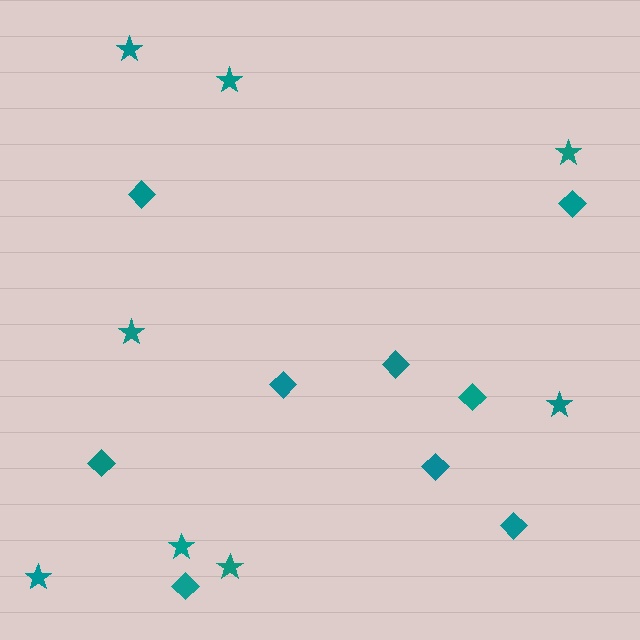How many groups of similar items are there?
There are 2 groups: one group of diamonds (9) and one group of stars (8).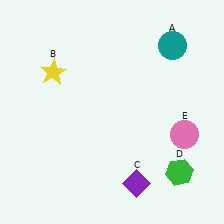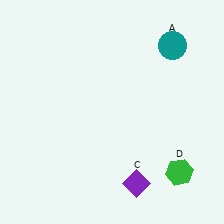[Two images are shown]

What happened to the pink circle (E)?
The pink circle (E) was removed in Image 2. It was in the bottom-right area of Image 1.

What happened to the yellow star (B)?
The yellow star (B) was removed in Image 2. It was in the top-left area of Image 1.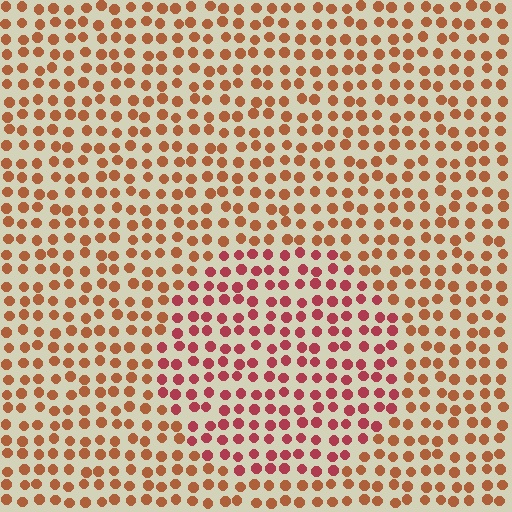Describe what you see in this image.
The image is filled with small brown elements in a uniform arrangement. A circle-shaped region is visible where the elements are tinted to a slightly different hue, forming a subtle color boundary.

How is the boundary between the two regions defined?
The boundary is defined purely by a slight shift in hue (about 30 degrees). Spacing, size, and orientation are identical on both sides.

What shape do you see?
I see a circle.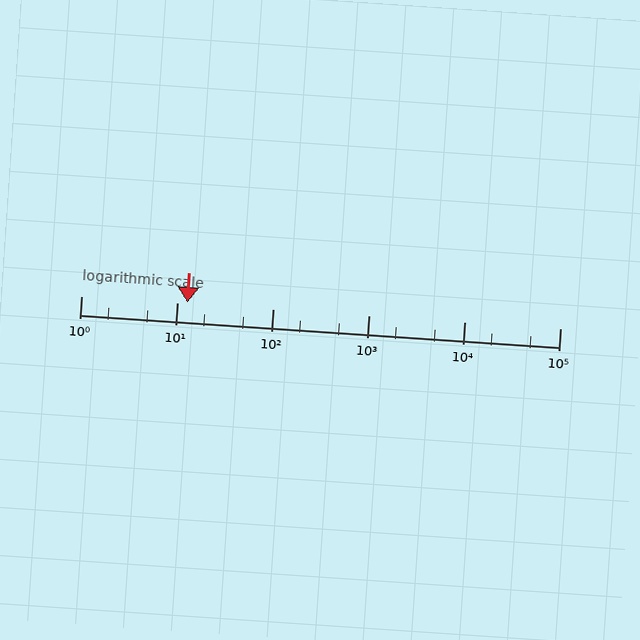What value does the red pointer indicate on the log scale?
The pointer indicates approximately 13.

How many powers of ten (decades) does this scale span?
The scale spans 5 decades, from 1 to 100000.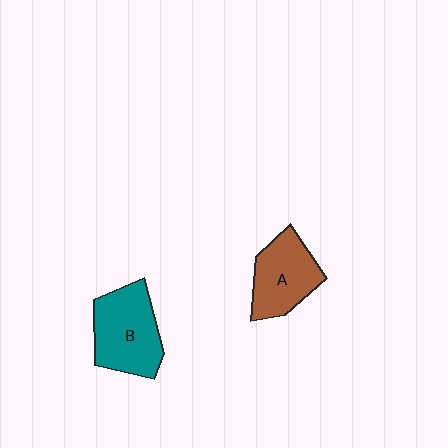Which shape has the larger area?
Shape B (teal).